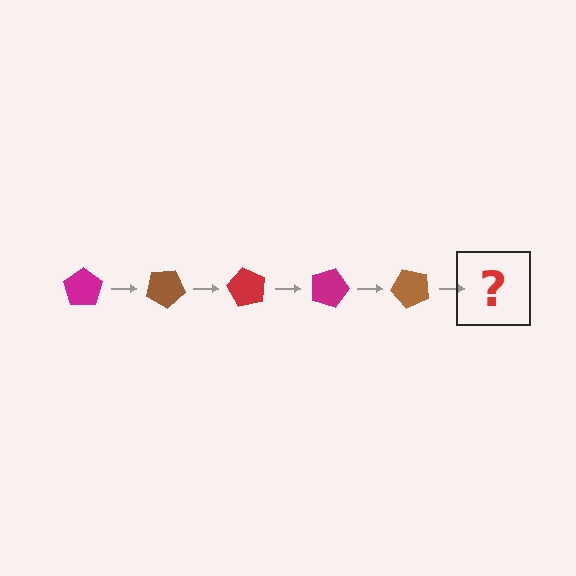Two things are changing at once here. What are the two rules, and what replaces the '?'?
The two rules are that it rotates 30 degrees each step and the color cycles through magenta, brown, and red. The '?' should be a red pentagon, rotated 150 degrees from the start.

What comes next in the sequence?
The next element should be a red pentagon, rotated 150 degrees from the start.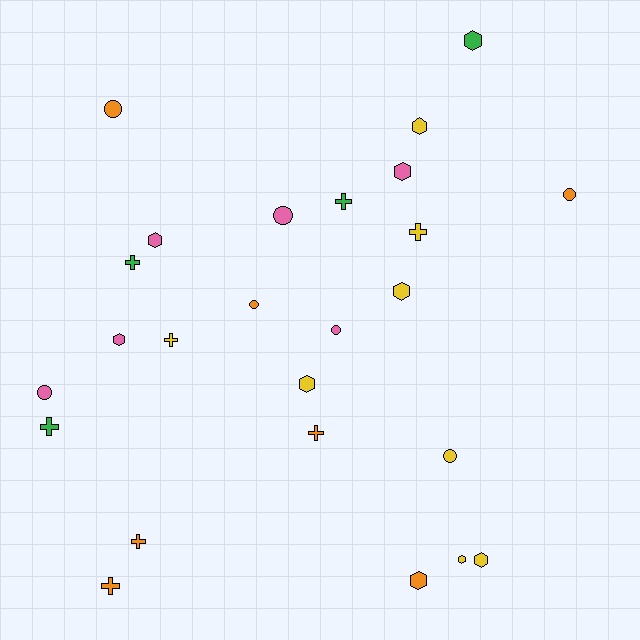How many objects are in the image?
There are 25 objects.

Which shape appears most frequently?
Hexagon, with 10 objects.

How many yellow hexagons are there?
There are 5 yellow hexagons.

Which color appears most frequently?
Yellow, with 8 objects.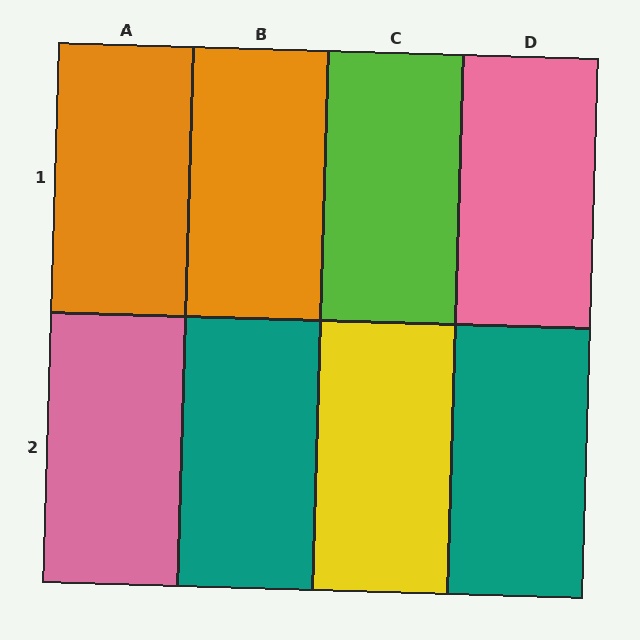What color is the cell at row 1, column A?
Orange.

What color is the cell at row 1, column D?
Pink.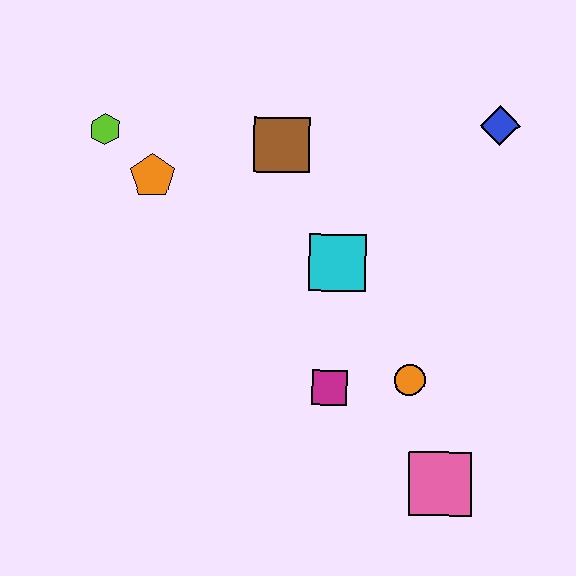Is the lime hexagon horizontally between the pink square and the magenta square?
No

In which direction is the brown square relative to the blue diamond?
The brown square is to the left of the blue diamond.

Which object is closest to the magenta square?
The orange circle is closest to the magenta square.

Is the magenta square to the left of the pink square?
Yes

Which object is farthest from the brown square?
The pink square is farthest from the brown square.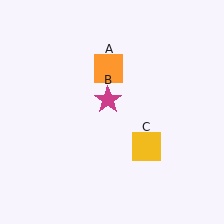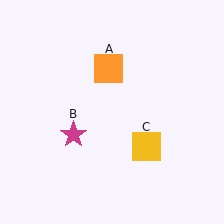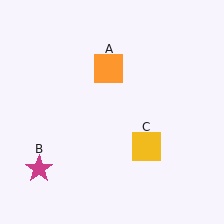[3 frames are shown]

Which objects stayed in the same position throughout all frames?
Orange square (object A) and yellow square (object C) remained stationary.